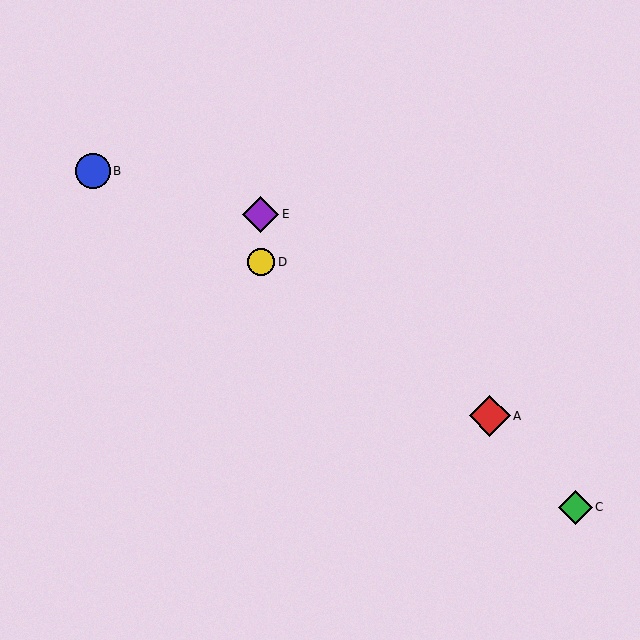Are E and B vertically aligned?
No, E is at x≈261 and B is at x≈93.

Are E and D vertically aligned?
Yes, both are at x≈261.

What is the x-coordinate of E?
Object E is at x≈261.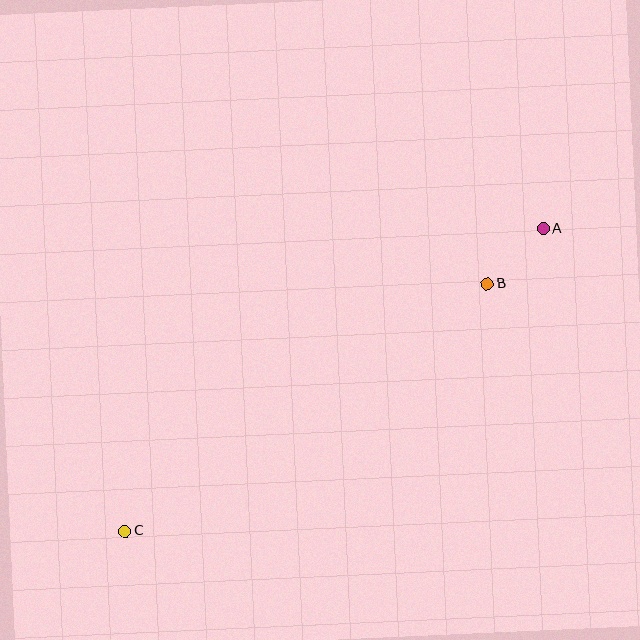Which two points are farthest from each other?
Points A and C are farthest from each other.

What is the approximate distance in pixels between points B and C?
The distance between B and C is approximately 439 pixels.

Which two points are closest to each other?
Points A and B are closest to each other.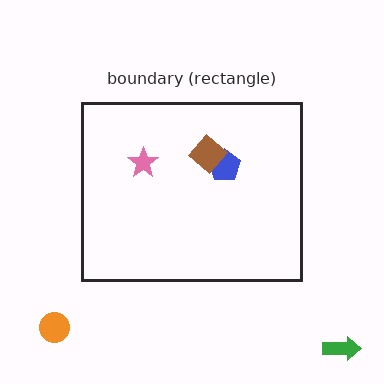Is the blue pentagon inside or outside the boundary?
Inside.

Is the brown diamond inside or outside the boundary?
Inside.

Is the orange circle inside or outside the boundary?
Outside.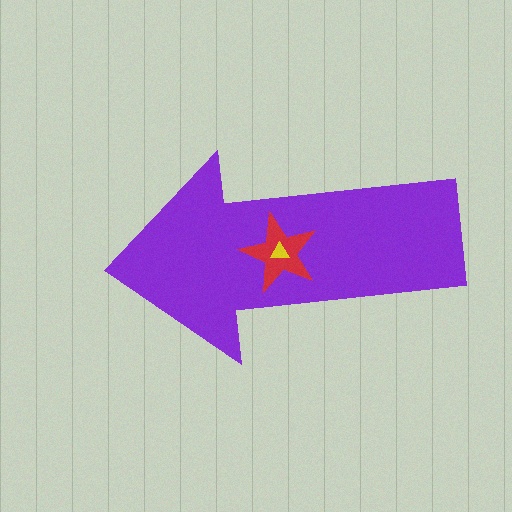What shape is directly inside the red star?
The yellow triangle.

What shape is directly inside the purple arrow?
The red star.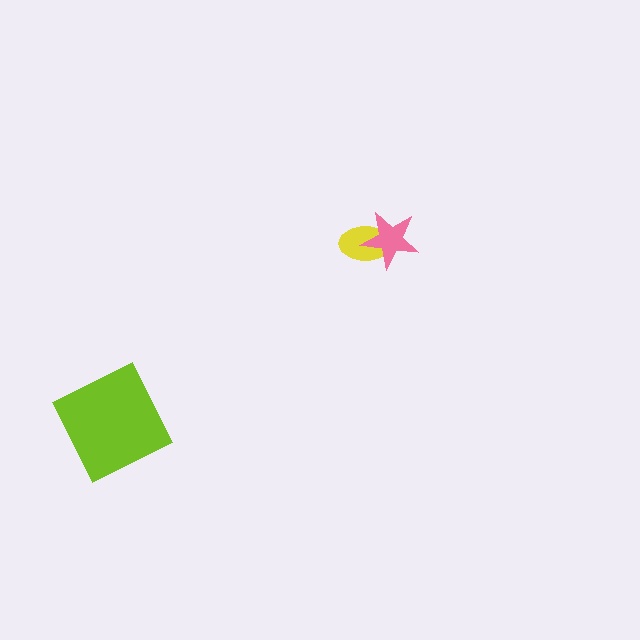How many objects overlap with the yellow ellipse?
1 object overlaps with the yellow ellipse.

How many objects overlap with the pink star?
1 object overlaps with the pink star.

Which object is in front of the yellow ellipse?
The pink star is in front of the yellow ellipse.